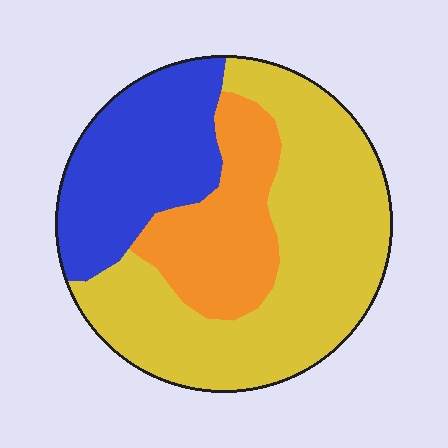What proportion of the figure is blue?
Blue takes up about one quarter (1/4) of the figure.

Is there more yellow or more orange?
Yellow.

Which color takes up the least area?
Orange, at roughly 20%.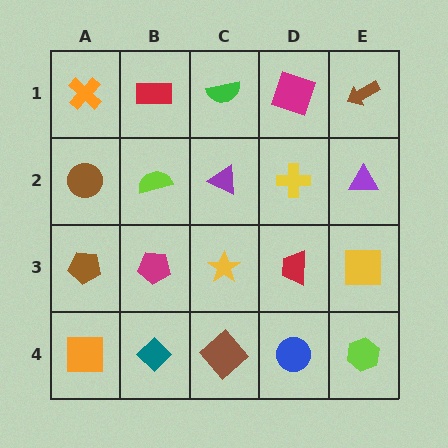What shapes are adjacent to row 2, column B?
A red rectangle (row 1, column B), a magenta pentagon (row 3, column B), a brown circle (row 2, column A), a purple triangle (row 2, column C).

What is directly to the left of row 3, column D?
A yellow star.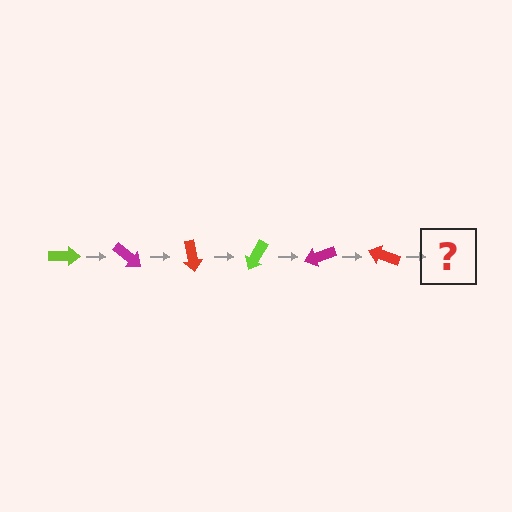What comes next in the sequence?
The next element should be a lime arrow, rotated 240 degrees from the start.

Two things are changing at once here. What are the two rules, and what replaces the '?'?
The two rules are that it rotates 40 degrees each step and the color cycles through lime, magenta, and red. The '?' should be a lime arrow, rotated 240 degrees from the start.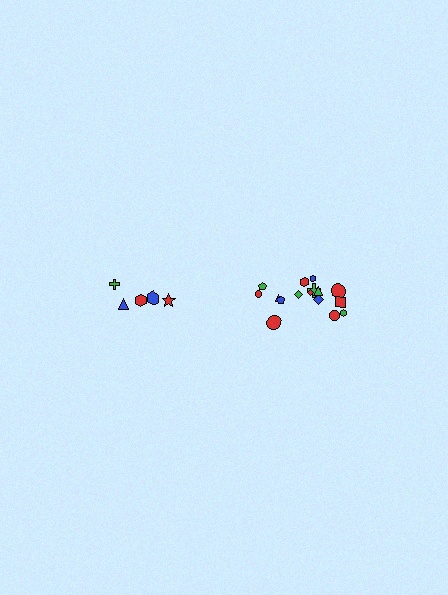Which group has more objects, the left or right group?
The right group.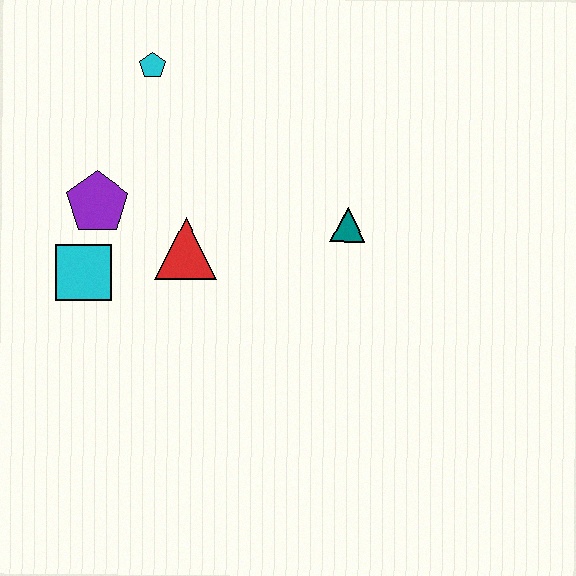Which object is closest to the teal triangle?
The red triangle is closest to the teal triangle.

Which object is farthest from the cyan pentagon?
The teal triangle is farthest from the cyan pentagon.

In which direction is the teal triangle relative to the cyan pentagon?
The teal triangle is to the right of the cyan pentagon.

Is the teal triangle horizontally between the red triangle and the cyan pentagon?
No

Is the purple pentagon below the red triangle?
No